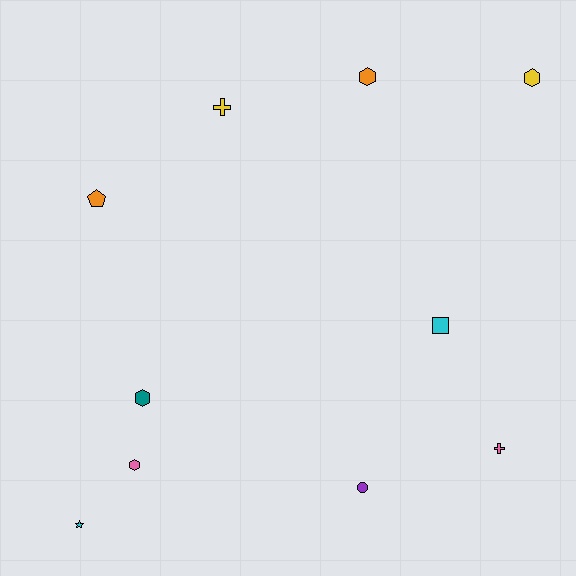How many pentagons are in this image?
There is 1 pentagon.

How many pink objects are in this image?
There are 2 pink objects.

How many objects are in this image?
There are 10 objects.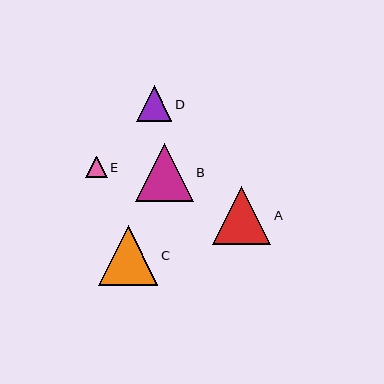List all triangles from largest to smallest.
From largest to smallest: C, B, A, D, E.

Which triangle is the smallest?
Triangle E is the smallest with a size of approximately 21 pixels.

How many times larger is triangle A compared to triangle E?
Triangle A is approximately 2.7 times the size of triangle E.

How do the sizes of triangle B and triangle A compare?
Triangle B and triangle A are approximately the same size.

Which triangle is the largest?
Triangle C is the largest with a size of approximately 59 pixels.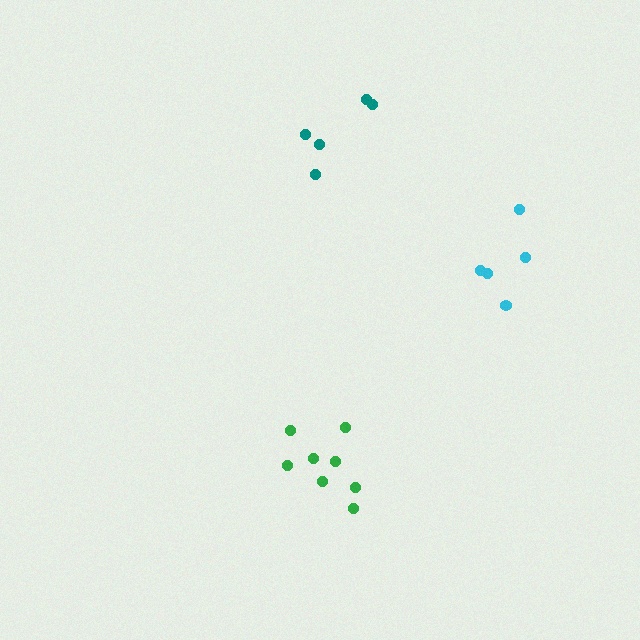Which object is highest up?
The teal cluster is topmost.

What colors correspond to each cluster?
The clusters are colored: teal, green, cyan.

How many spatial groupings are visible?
There are 3 spatial groupings.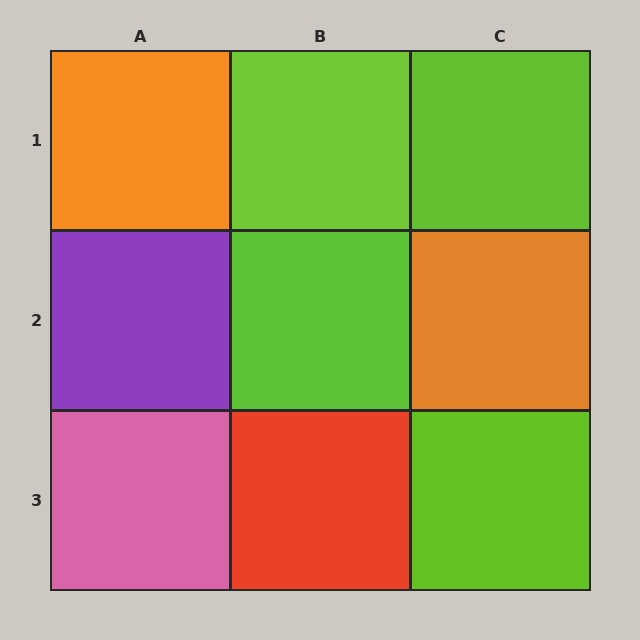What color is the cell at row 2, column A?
Purple.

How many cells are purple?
1 cell is purple.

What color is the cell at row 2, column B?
Lime.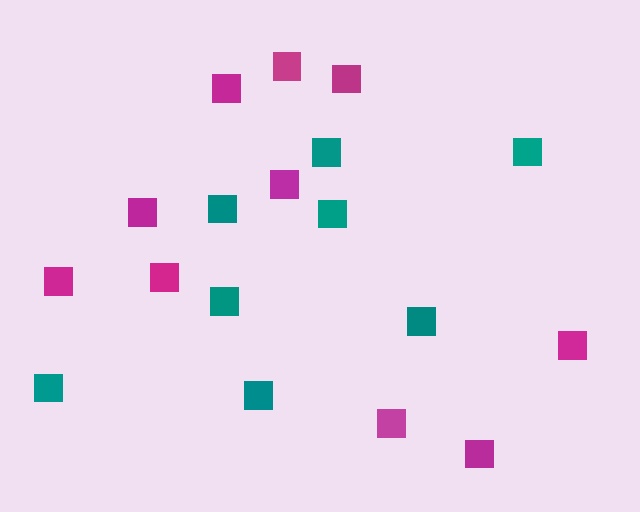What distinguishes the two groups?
There are 2 groups: one group of teal squares (8) and one group of magenta squares (10).